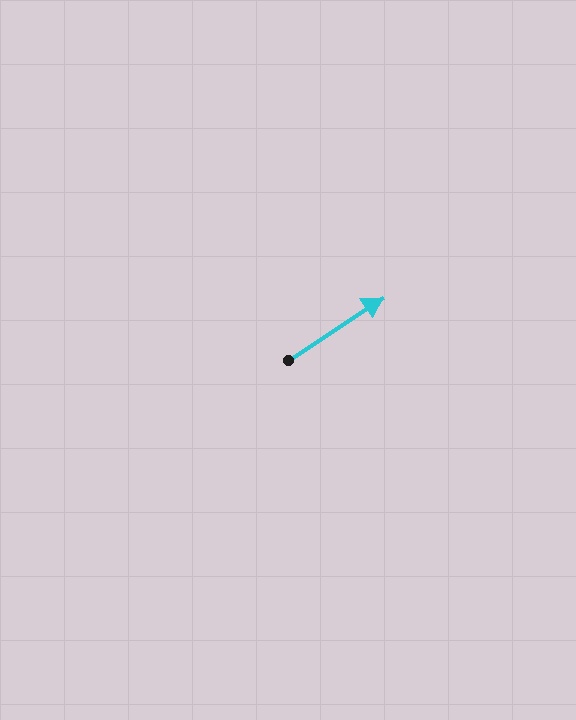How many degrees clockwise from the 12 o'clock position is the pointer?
Approximately 57 degrees.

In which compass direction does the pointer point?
Northeast.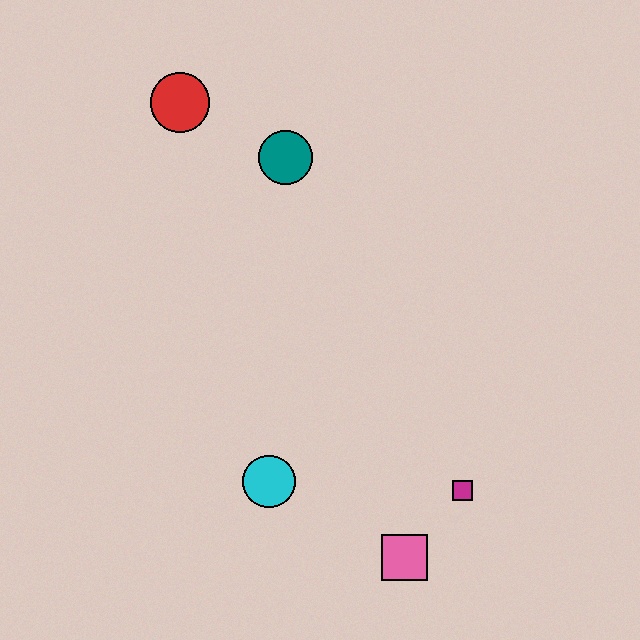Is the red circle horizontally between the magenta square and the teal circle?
No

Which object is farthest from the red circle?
The pink square is farthest from the red circle.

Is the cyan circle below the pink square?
No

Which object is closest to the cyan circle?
The pink square is closest to the cyan circle.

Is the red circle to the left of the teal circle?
Yes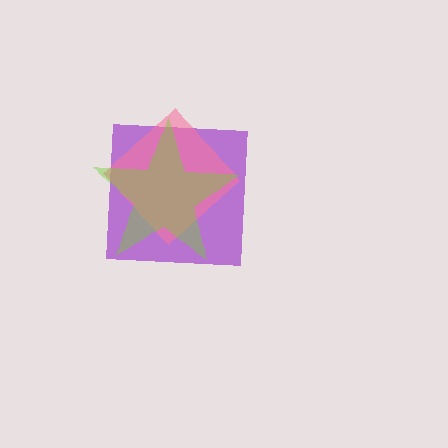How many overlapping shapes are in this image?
There are 3 overlapping shapes in the image.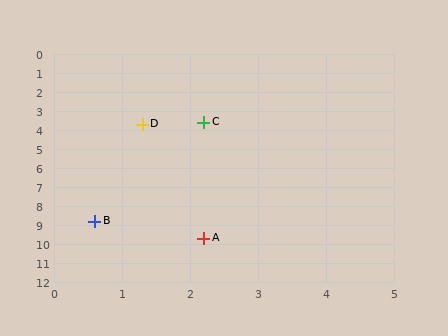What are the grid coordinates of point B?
Point B is at approximately (0.6, 8.8).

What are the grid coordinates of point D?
Point D is at approximately (1.3, 3.7).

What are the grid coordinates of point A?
Point A is at approximately (2.2, 9.7).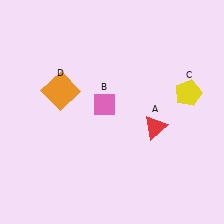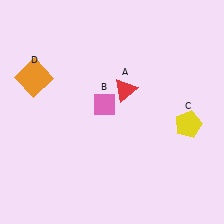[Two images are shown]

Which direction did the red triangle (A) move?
The red triangle (A) moved up.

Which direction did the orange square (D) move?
The orange square (D) moved left.